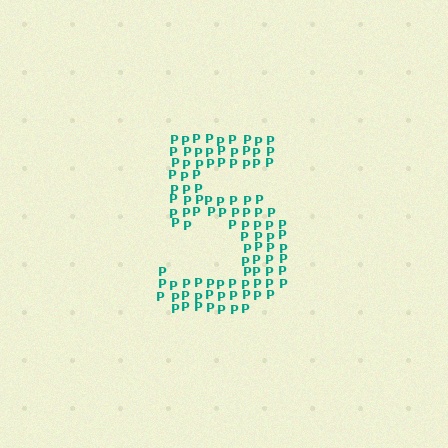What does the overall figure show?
The overall figure shows the digit 5.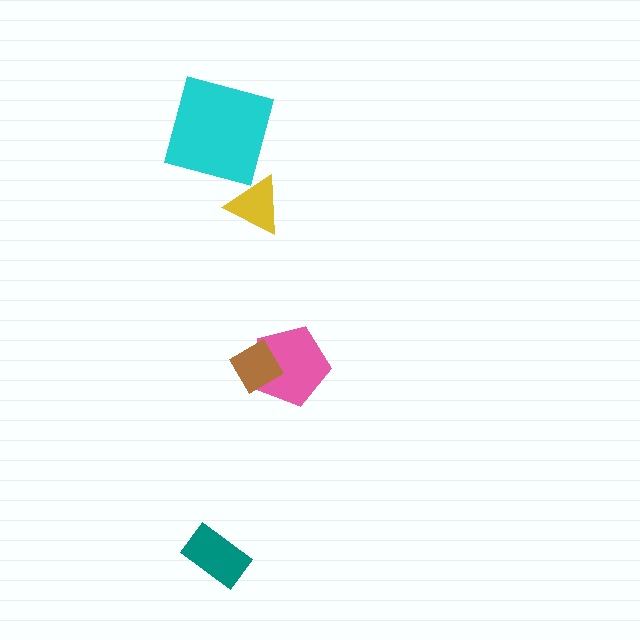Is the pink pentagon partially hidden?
Yes, it is partially covered by another shape.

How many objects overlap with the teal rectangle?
0 objects overlap with the teal rectangle.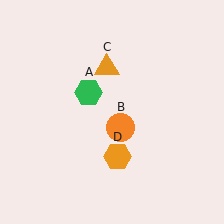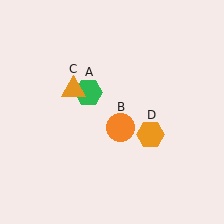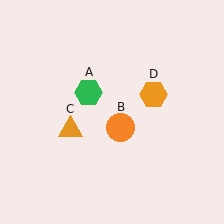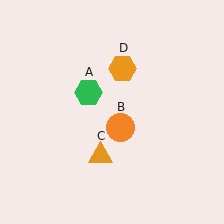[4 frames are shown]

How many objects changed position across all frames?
2 objects changed position: orange triangle (object C), orange hexagon (object D).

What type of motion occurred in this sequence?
The orange triangle (object C), orange hexagon (object D) rotated counterclockwise around the center of the scene.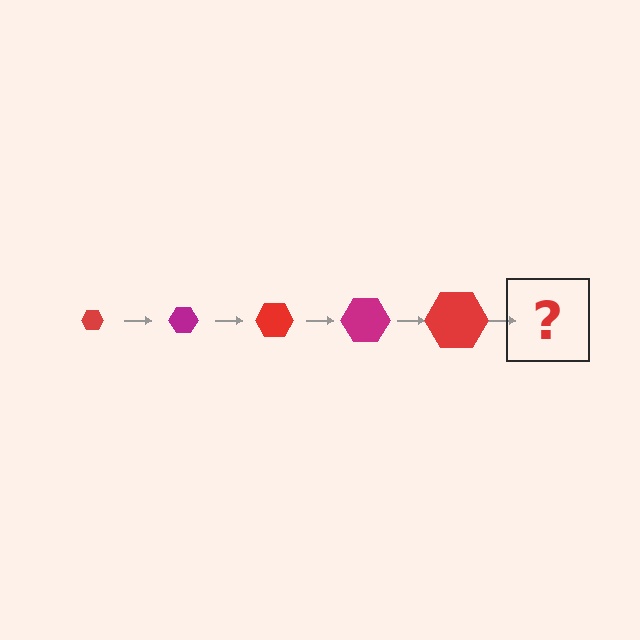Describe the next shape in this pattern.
It should be a magenta hexagon, larger than the previous one.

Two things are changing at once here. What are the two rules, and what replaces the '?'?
The two rules are that the hexagon grows larger each step and the color cycles through red and magenta. The '?' should be a magenta hexagon, larger than the previous one.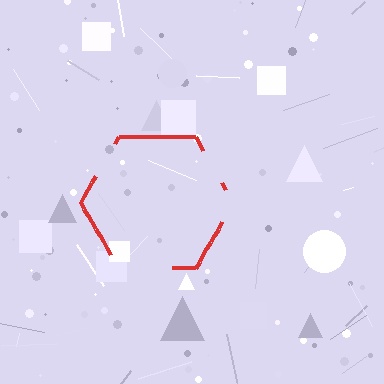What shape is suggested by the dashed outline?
The dashed outline suggests a hexagon.